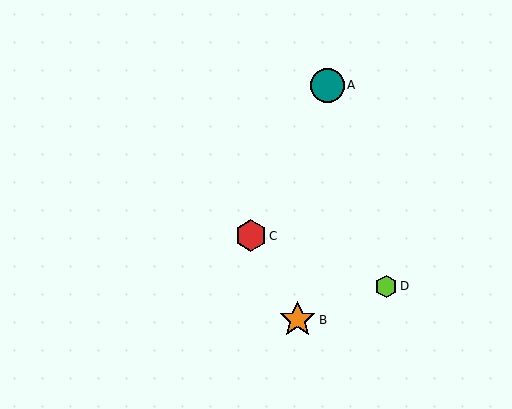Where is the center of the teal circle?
The center of the teal circle is at (327, 85).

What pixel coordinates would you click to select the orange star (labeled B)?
Click at (297, 320) to select the orange star B.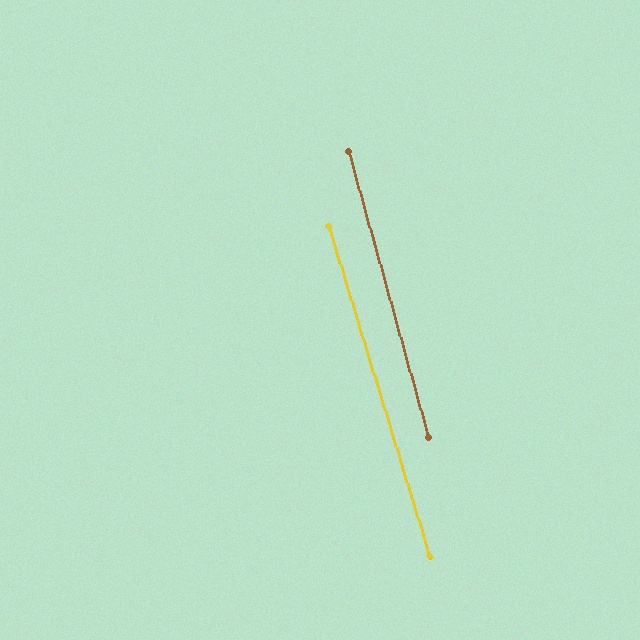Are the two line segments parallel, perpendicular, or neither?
Parallel — their directions differ by only 1.4°.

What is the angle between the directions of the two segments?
Approximately 1 degree.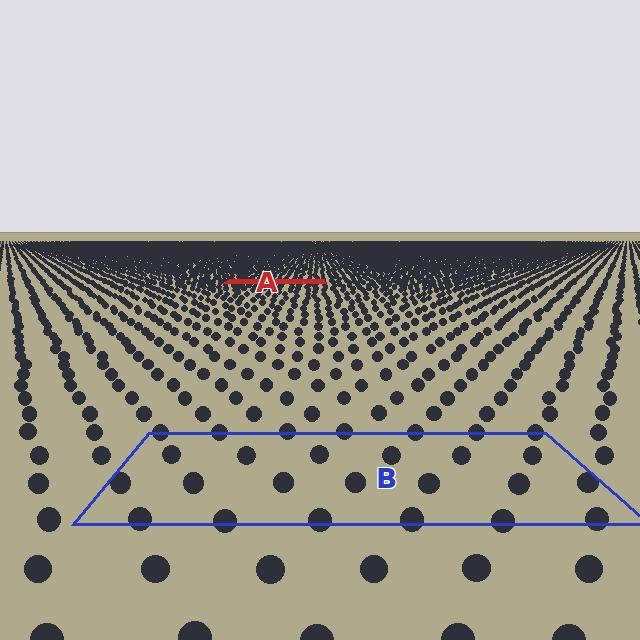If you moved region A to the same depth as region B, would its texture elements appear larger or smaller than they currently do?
They would appear larger. At a closer depth, the same texture elements are projected at a bigger on-screen size.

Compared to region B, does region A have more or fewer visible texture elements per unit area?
Region A has more texture elements per unit area — they are packed more densely because it is farther away.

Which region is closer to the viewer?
Region B is closer. The texture elements there are larger and more spread out.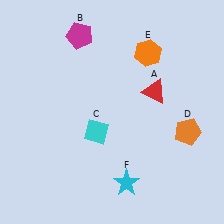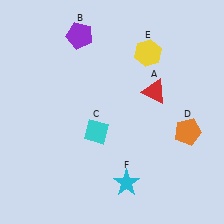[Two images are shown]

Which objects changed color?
B changed from magenta to purple. E changed from orange to yellow.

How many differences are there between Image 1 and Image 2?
There are 2 differences between the two images.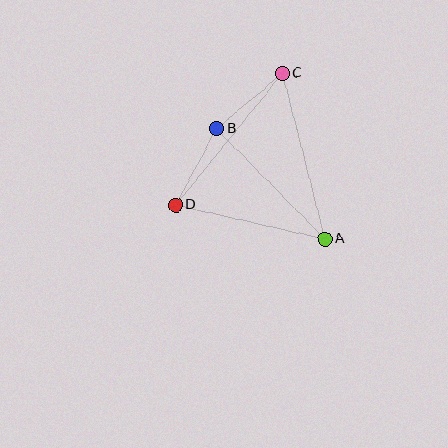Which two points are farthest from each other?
Points A and C are farthest from each other.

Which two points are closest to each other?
Points B and C are closest to each other.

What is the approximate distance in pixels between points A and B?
The distance between A and B is approximately 155 pixels.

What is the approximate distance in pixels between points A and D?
The distance between A and D is approximately 153 pixels.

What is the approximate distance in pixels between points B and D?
The distance between B and D is approximately 86 pixels.